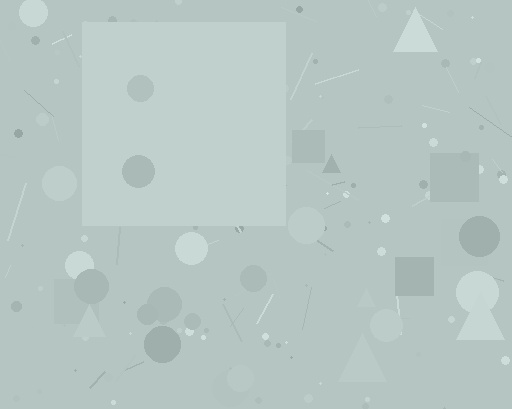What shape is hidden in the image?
A square is hidden in the image.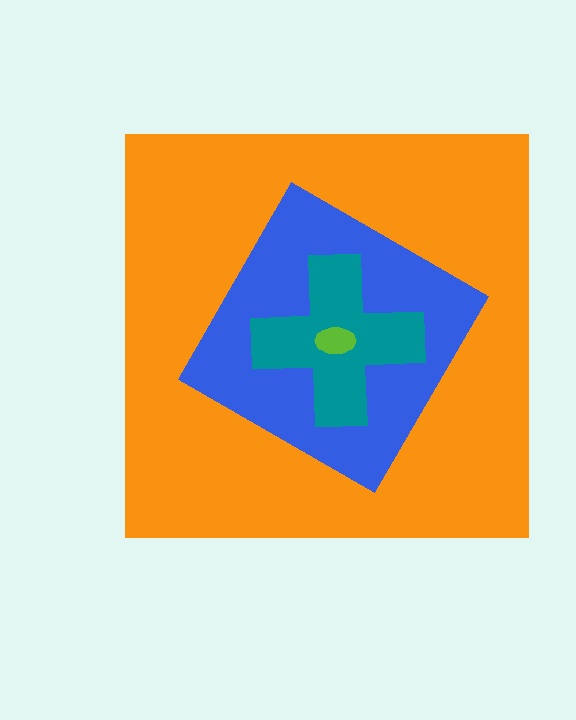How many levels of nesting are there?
4.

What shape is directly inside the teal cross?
The lime ellipse.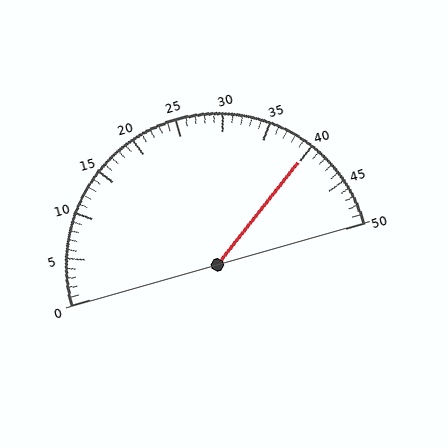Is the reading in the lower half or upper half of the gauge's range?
The reading is in the upper half of the range (0 to 50).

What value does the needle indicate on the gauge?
The needle indicates approximately 40.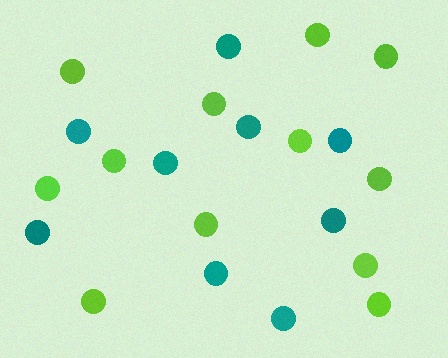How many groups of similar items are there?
There are 2 groups: one group of teal circles (9) and one group of lime circles (12).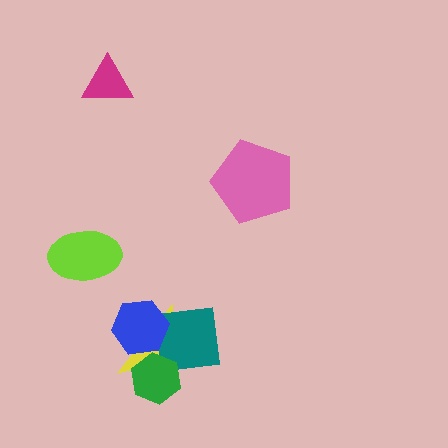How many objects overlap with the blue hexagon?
2 objects overlap with the blue hexagon.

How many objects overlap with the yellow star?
3 objects overlap with the yellow star.